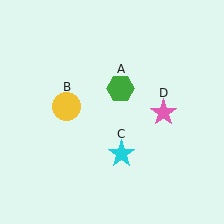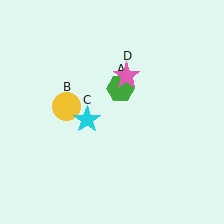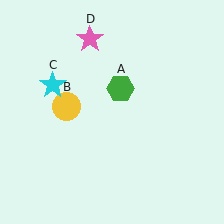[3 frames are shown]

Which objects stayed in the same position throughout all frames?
Green hexagon (object A) and yellow circle (object B) remained stationary.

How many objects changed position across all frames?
2 objects changed position: cyan star (object C), pink star (object D).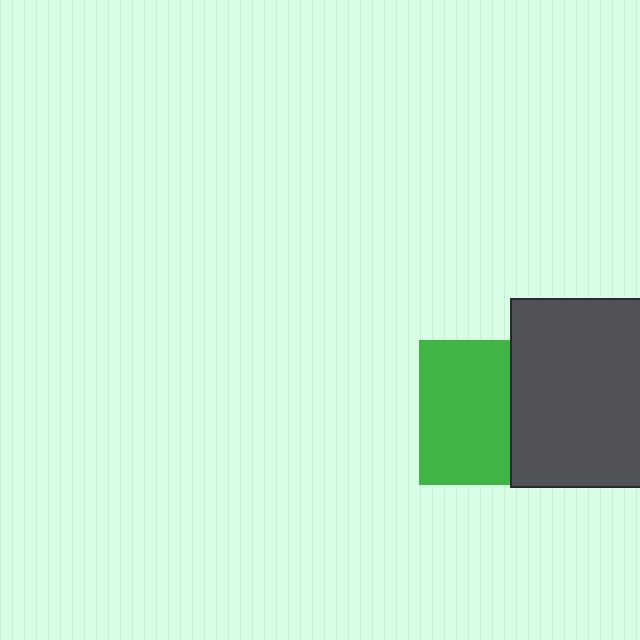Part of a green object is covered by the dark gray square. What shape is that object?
It is a square.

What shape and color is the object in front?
The object in front is a dark gray square.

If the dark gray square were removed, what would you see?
You would see the complete green square.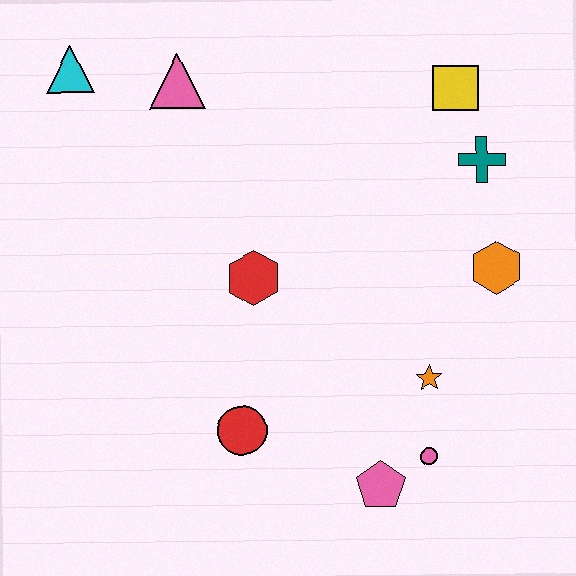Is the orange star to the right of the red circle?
Yes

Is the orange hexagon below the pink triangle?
Yes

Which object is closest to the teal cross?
The yellow square is closest to the teal cross.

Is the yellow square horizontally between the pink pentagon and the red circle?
No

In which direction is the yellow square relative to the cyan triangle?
The yellow square is to the right of the cyan triangle.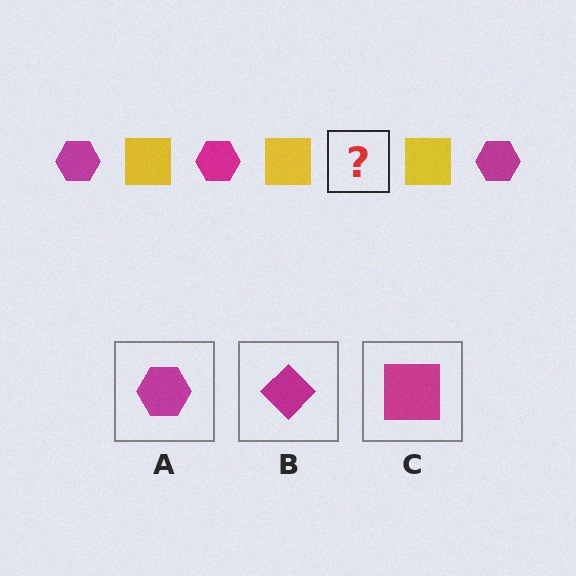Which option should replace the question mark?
Option A.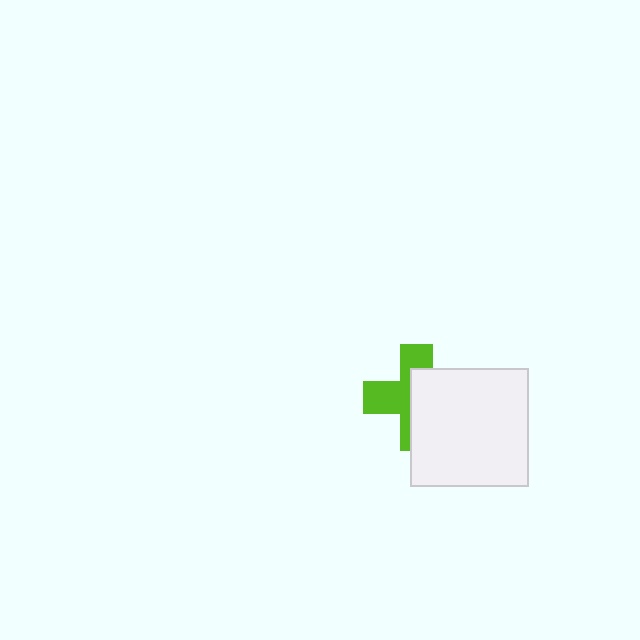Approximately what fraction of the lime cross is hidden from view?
Roughly 53% of the lime cross is hidden behind the white square.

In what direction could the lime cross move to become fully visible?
The lime cross could move left. That would shift it out from behind the white square entirely.